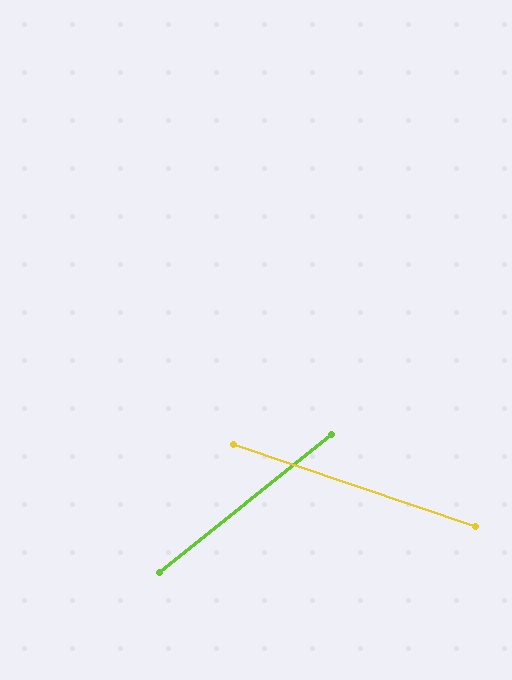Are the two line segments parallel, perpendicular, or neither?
Neither parallel nor perpendicular — they differ by about 57°.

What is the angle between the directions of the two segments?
Approximately 57 degrees.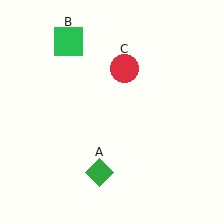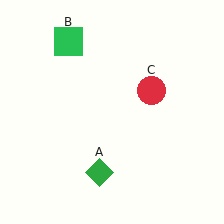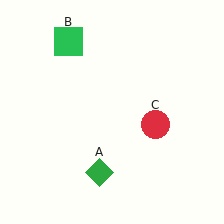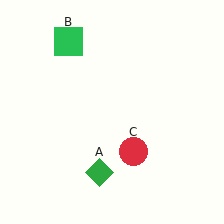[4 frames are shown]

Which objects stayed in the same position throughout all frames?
Green diamond (object A) and green square (object B) remained stationary.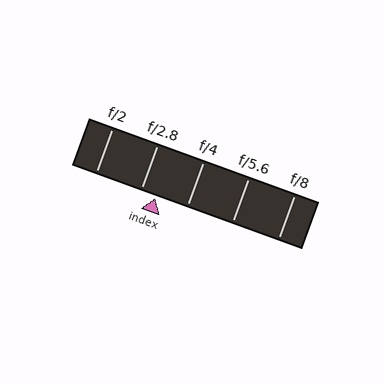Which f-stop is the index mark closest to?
The index mark is closest to f/2.8.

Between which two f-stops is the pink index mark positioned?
The index mark is between f/2.8 and f/4.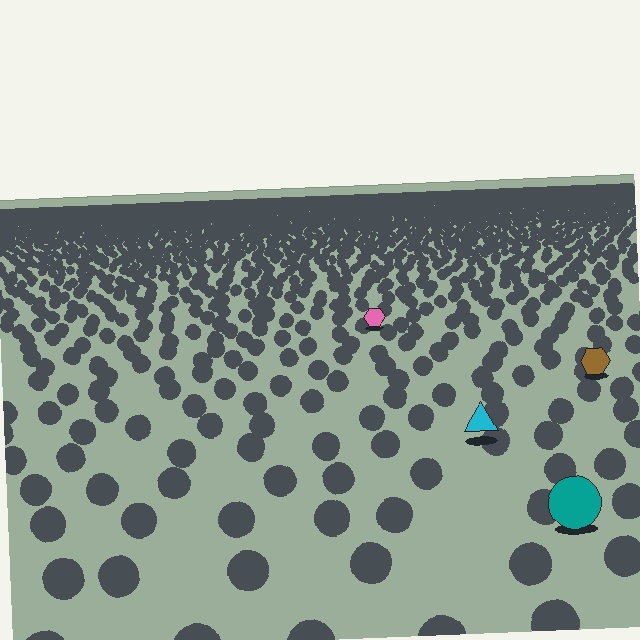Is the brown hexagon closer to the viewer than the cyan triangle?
No. The cyan triangle is closer — you can tell from the texture gradient: the ground texture is coarser near it.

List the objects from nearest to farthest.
From nearest to farthest: the teal circle, the cyan triangle, the brown hexagon, the pink hexagon.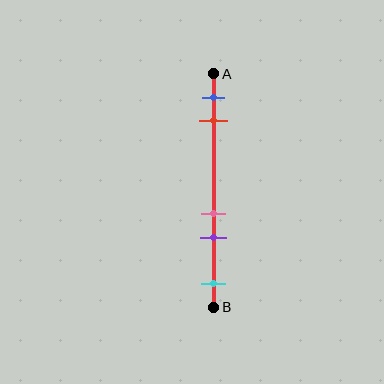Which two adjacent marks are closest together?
The pink and purple marks are the closest adjacent pair.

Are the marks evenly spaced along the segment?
No, the marks are not evenly spaced.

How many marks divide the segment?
There are 5 marks dividing the segment.